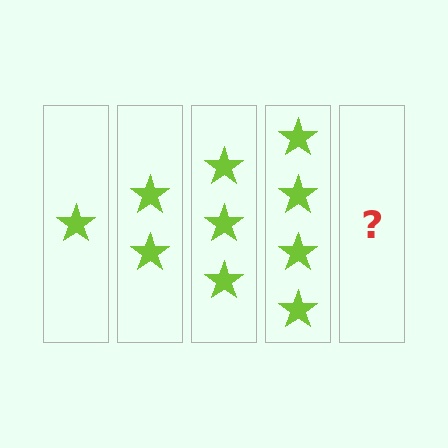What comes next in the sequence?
The next element should be 5 stars.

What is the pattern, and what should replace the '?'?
The pattern is that each step adds one more star. The '?' should be 5 stars.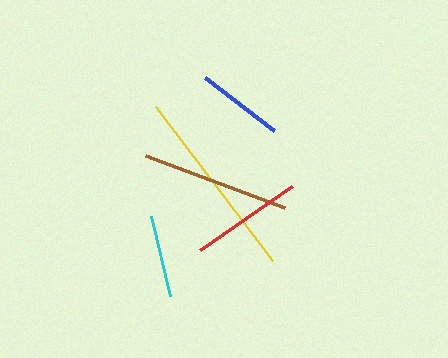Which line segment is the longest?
The yellow line is the longest at approximately 193 pixels.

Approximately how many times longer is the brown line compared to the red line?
The brown line is approximately 1.3 times the length of the red line.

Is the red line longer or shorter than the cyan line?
The red line is longer than the cyan line.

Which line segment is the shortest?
The cyan line is the shortest at approximately 83 pixels.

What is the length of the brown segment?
The brown segment is approximately 149 pixels long.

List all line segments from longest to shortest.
From longest to shortest: yellow, brown, red, blue, cyan.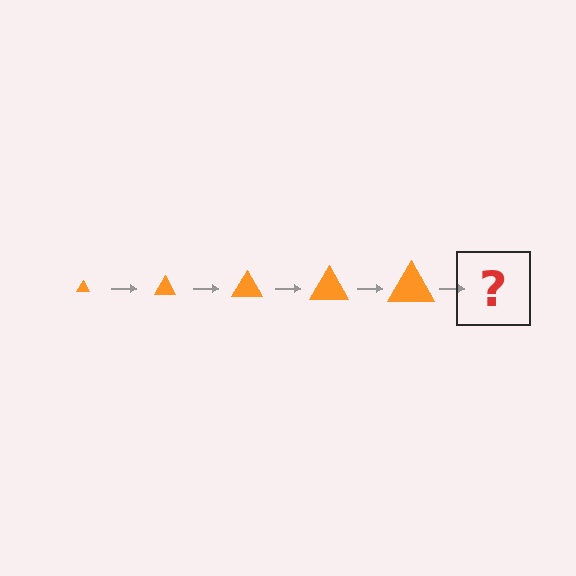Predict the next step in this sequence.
The next step is an orange triangle, larger than the previous one.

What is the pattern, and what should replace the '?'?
The pattern is that the triangle gets progressively larger each step. The '?' should be an orange triangle, larger than the previous one.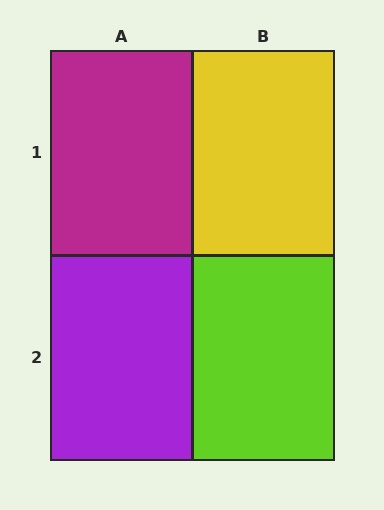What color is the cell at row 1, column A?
Magenta.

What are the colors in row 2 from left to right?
Purple, lime.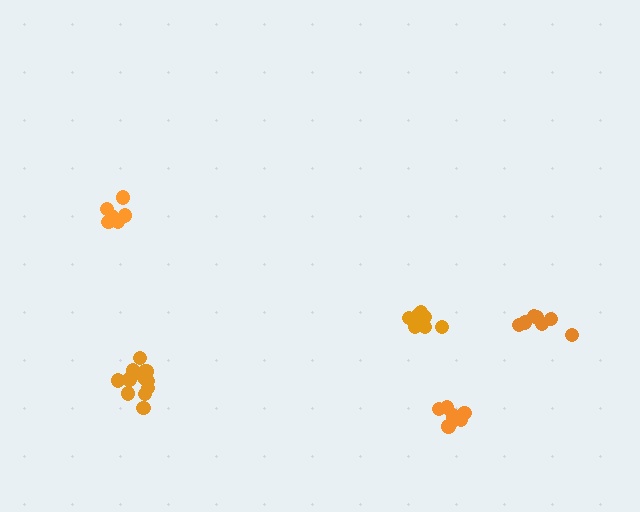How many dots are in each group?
Group 1: 7 dots, Group 2: 12 dots, Group 3: 7 dots, Group 4: 7 dots, Group 5: 7 dots (40 total).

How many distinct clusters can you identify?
There are 5 distinct clusters.